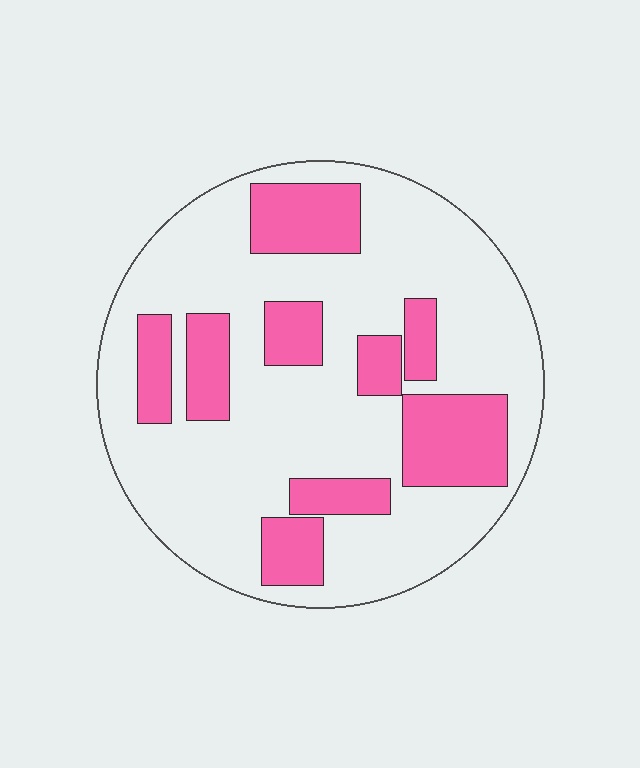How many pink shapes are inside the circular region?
9.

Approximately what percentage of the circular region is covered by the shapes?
Approximately 30%.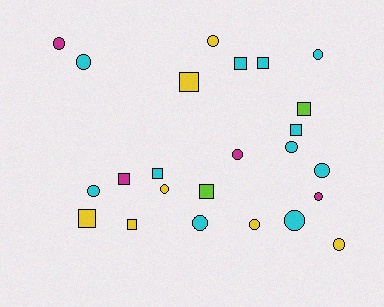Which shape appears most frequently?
Circle, with 14 objects.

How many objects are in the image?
There are 24 objects.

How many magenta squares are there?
There is 1 magenta square.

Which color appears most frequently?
Cyan, with 11 objects.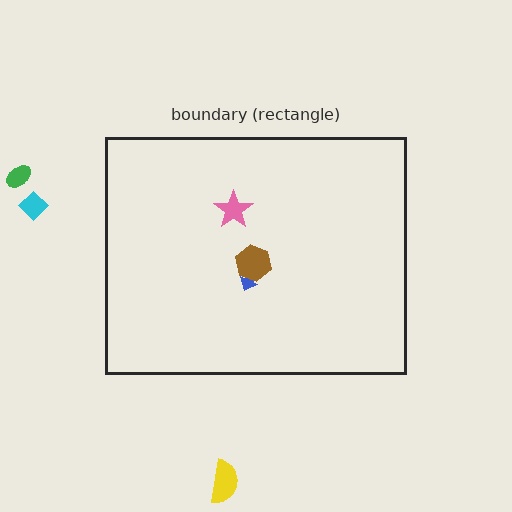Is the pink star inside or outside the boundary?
Inside.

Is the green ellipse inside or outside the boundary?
Outside.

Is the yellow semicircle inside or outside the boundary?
Outside.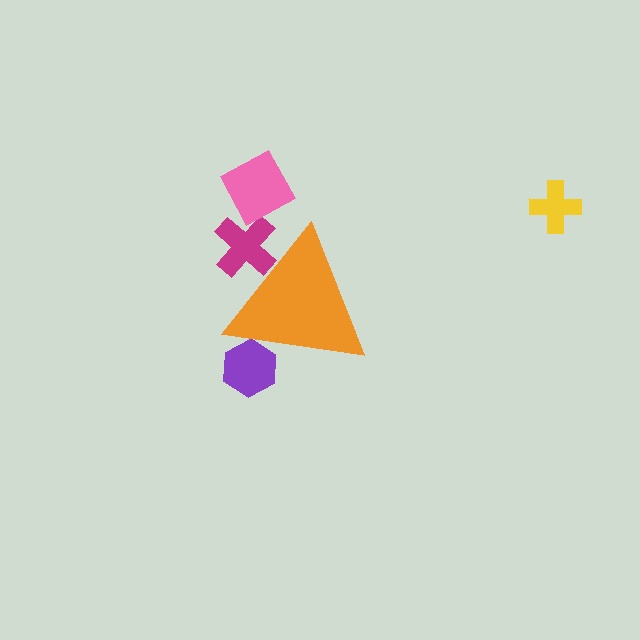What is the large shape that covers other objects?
An orange triangle.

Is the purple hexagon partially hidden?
Yes, the purple hexagon is partially hidden behind the orange triangle.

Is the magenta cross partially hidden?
Yes, the magenta cross is partially hidden behind the orange triangle.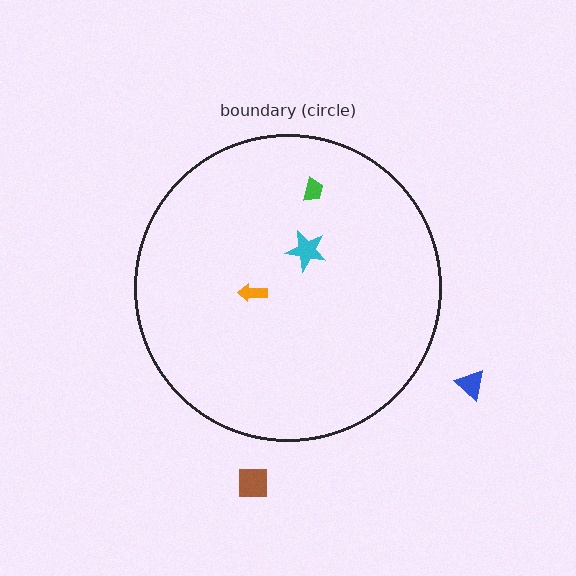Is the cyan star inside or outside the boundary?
Inside.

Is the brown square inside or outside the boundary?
Outside.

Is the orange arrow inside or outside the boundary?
Inside.